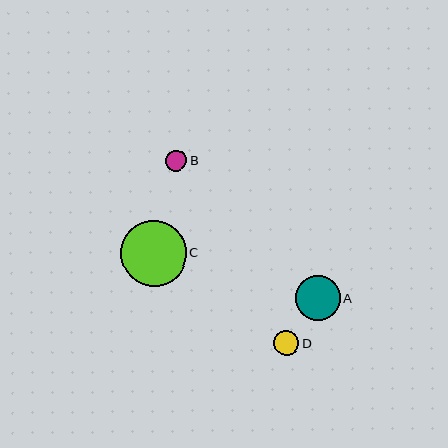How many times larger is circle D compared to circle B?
Circle D is approximately 1.2 times the size of circle B.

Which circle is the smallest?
Circle B is the smallest with a size of approximately 21 pixels.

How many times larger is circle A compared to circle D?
Circle A is approximately 1.8 times the size of circle D.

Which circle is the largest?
Circle C is the largest with a size of approximately 66 pixels.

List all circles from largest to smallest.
From largest to smallest: C, A, D, B.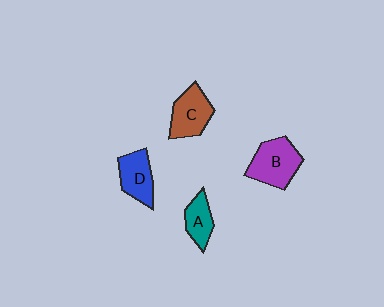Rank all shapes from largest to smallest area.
From largest to smallest: B (purple), C (brown), D (blue), A (teal).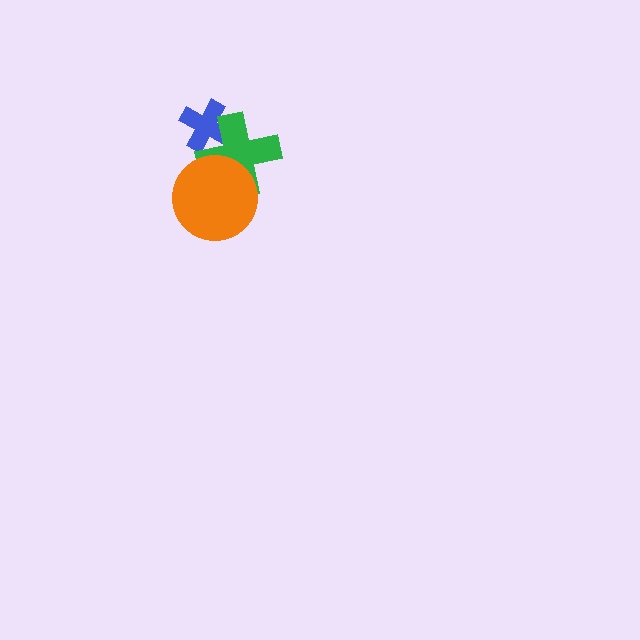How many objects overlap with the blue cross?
1 object overlaps with the blue cross.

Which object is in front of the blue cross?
The green cross is in front of the blue cross.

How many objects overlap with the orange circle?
1 object overlaps with the orange circle.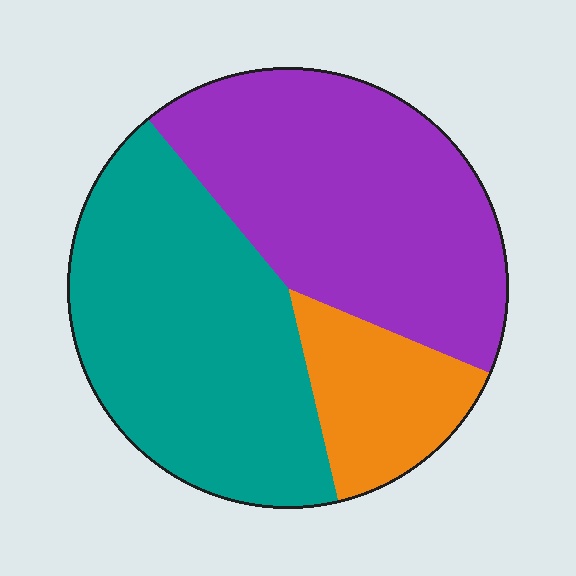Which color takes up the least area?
Orange, at roughly 15%.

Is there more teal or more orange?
Teal.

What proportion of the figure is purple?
Purple covers about 40% of the figure.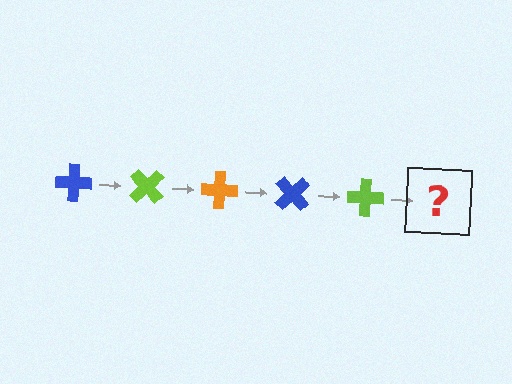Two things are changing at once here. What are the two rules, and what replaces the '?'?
The two rules are that it rotates 45 degrees each step and the color cycles through blue, lime, and orange. The '?' should be an orange cross, rotated 225 degrees from the start.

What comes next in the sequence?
The next element should be an orange cross, rotated 225 degrees from the start.